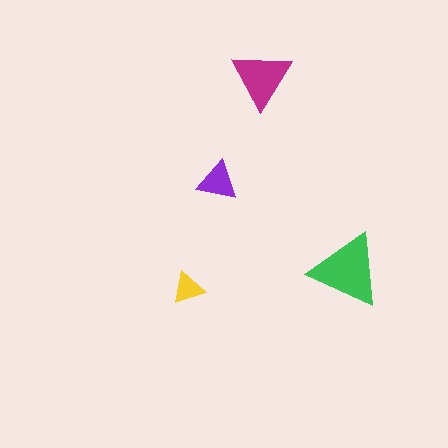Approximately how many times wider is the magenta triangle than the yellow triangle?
About 2 times wider.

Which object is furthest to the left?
The yellow triangle is leftmost.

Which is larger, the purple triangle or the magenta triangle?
The magenta one.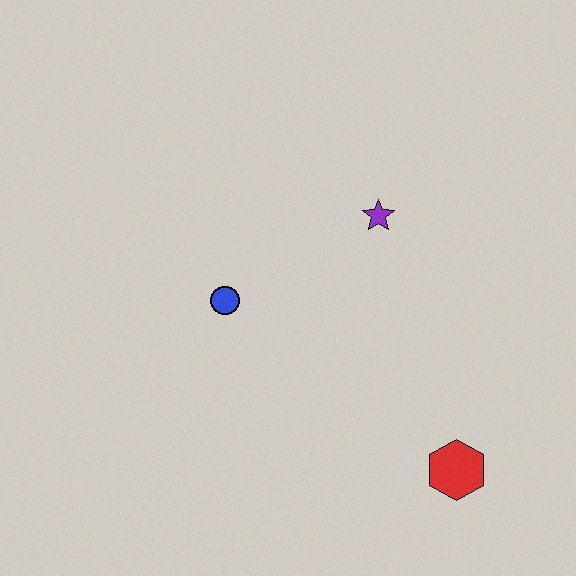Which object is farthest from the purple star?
The red hexagon is farthest from the purple star.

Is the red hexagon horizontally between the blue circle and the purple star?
No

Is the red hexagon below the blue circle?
Yes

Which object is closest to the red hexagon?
The purple star is closest to the red hexagon.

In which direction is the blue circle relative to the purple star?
The blue circle is to the left of the purple star.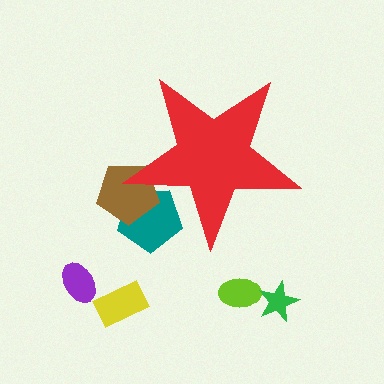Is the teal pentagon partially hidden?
Yes, the teal pentagon is partially hidden behind the red star.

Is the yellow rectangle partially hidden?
No, the yellow rectangle is fully visible.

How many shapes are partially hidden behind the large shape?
2 shapes are partially hidden.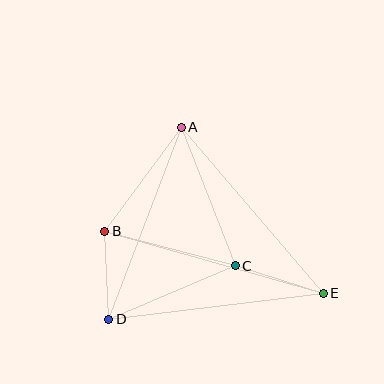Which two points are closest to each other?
Points B and D are closest to each other.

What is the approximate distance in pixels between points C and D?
The distance between C and D is approximately 138 pixels.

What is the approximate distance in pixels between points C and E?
The distance between C and E is approximately 92 pixels.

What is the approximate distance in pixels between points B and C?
The distance between B and C is approximately 135 pixels.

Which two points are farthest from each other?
Points B and E are farthest from each other.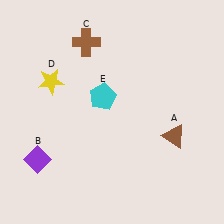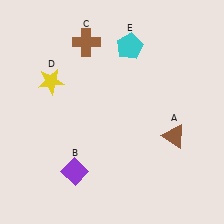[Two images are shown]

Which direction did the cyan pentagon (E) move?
The cyan pentagon (E) moved up.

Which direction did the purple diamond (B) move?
The purple diamond (B) moved right.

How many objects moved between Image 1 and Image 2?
2 objects moved between the two images.